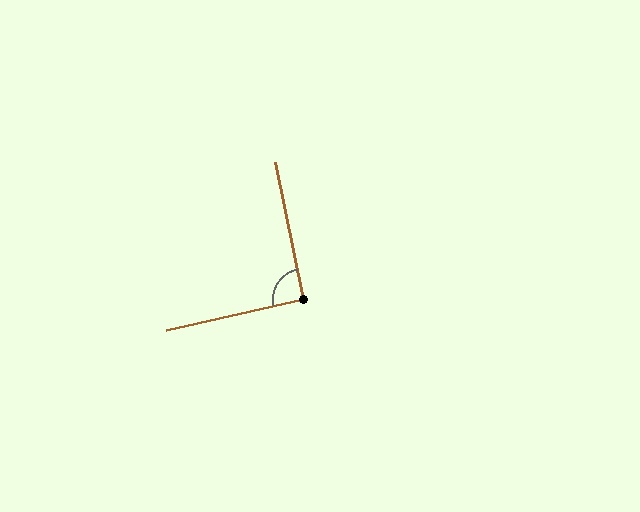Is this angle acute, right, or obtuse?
It is approximately a right angle.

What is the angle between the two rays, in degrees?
Approximately 91 degrees.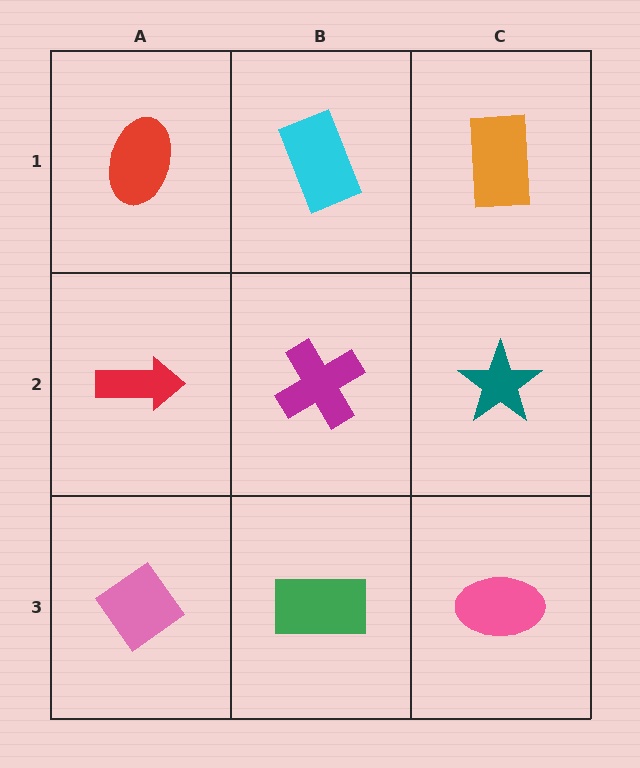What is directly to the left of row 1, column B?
A red ellipse.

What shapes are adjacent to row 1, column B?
A magenta cross (row 2, column B), a red ellipse (row 1, column A), an orange rectangle (row 1, column C).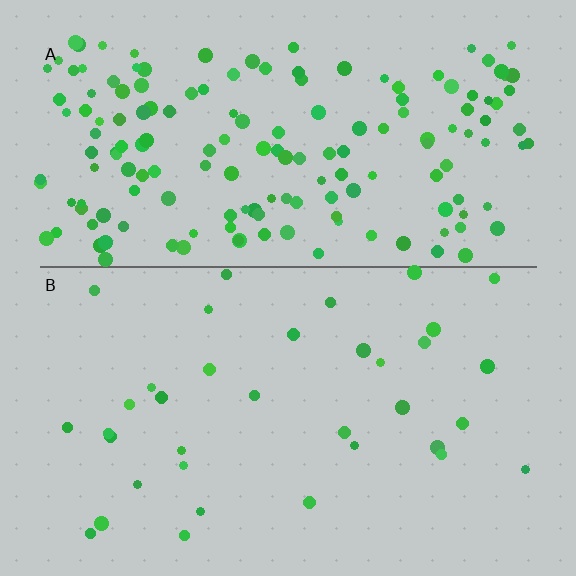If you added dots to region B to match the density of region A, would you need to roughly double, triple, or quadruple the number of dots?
Approximately quadruple.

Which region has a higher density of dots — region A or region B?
A (the top).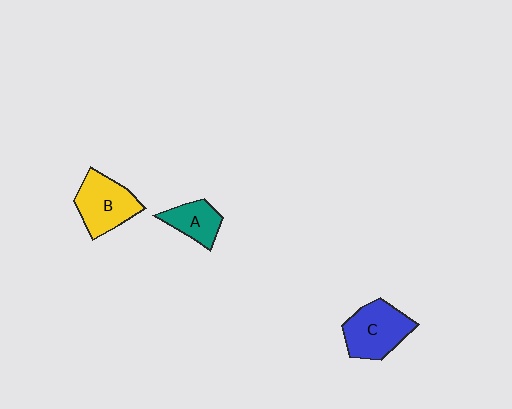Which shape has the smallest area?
Shape A (teal).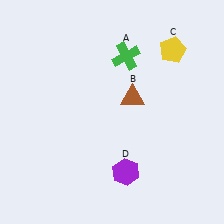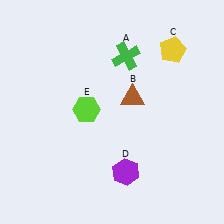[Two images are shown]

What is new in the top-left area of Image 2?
A lime hexagon (E) was added in the top-left area of Image 2.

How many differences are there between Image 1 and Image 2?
There is 1 difference between the two images.